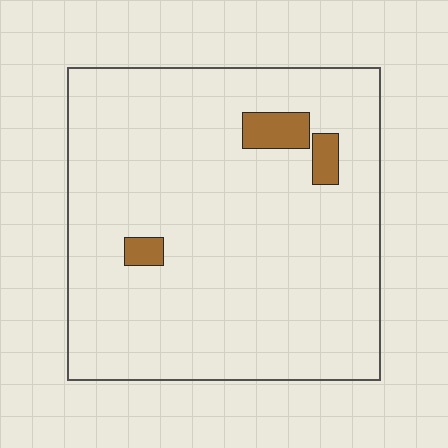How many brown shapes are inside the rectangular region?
3.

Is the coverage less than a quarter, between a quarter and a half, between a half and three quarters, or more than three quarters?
Less than a quarter.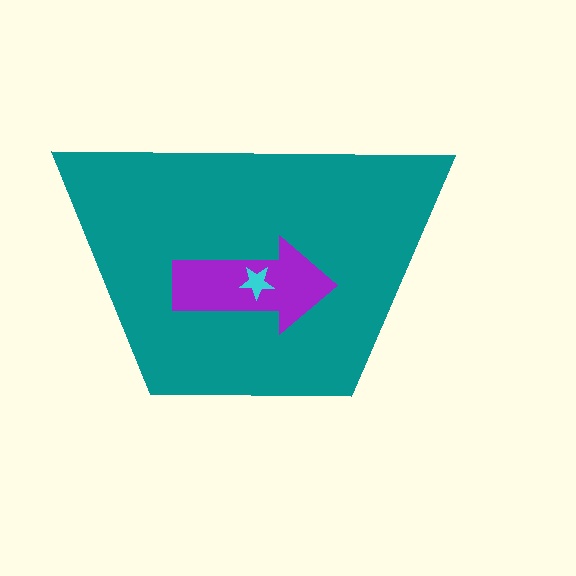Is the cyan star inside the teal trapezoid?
Yes.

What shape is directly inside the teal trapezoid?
The purple arrow.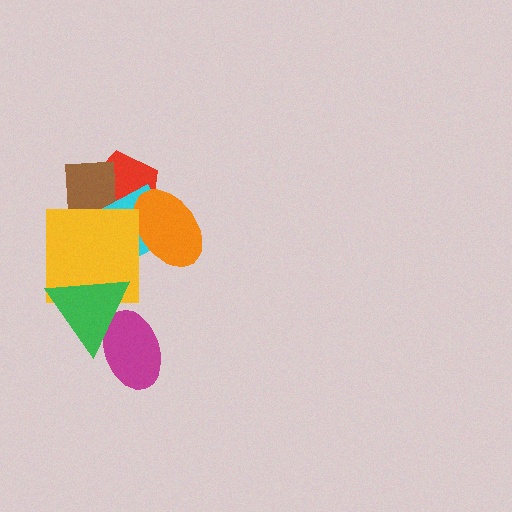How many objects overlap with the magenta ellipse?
1 object overlaps with the magenta ellipse.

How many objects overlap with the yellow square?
4 objects overlap with the yellow square.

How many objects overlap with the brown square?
3 objects overlap with the brown square.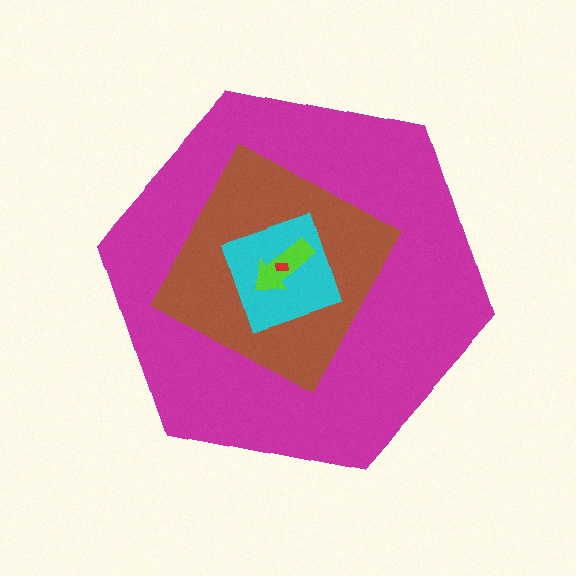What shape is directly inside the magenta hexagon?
The brown square.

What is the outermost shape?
The magenta hexagon.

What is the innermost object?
The red rectangle.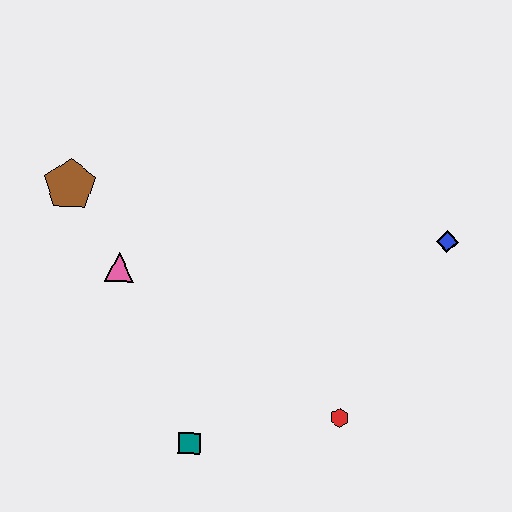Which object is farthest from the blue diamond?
The brown pentagon is farthest from the blue diamond.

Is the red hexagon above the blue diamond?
No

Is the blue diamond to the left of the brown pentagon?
No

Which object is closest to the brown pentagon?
The pink triangle is closest to the brown pentagon.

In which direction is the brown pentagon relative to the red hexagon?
The brown pentagon is to the left of the red hexagon.